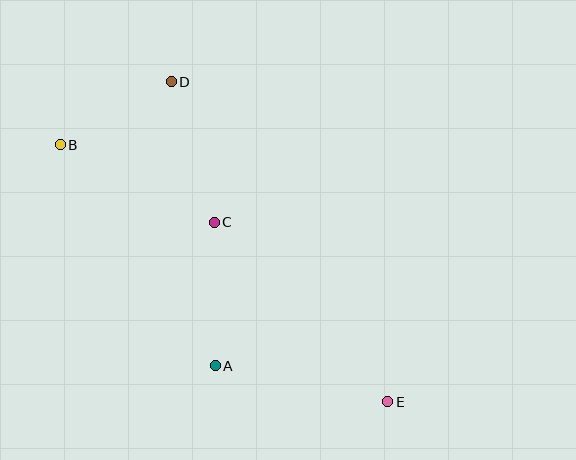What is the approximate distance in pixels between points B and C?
The distance between B and C is approximately 172 pixels.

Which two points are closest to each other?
Points B and D are closest to each other.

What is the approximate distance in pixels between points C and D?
The distance between C and D is approximately 147 pixels.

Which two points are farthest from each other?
Points B and E are farthest from each other.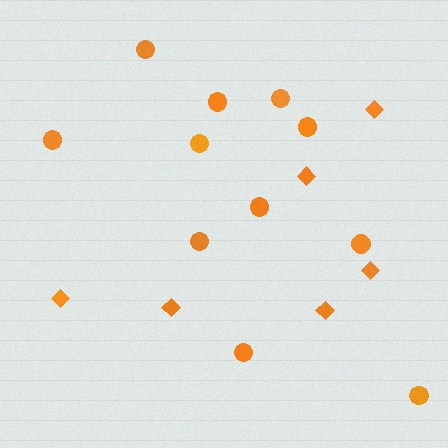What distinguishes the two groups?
There are 2 groups: one group of circles (11) and one group of diamonds (6).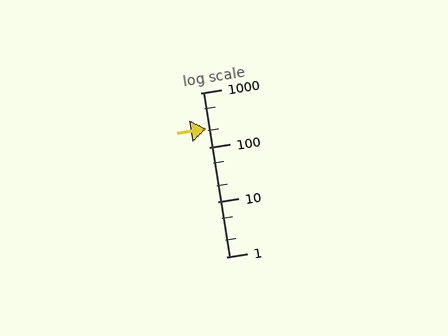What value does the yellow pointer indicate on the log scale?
The pointer indicates approximately 220.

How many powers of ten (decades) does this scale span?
The scale spans 3 decades, from 1 to 1000.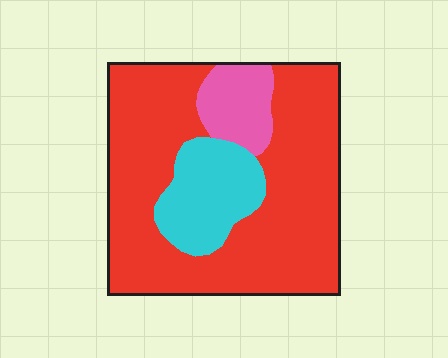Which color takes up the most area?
Red, at roughly 75%.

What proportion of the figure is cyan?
Cyan covers around 15% of the figure.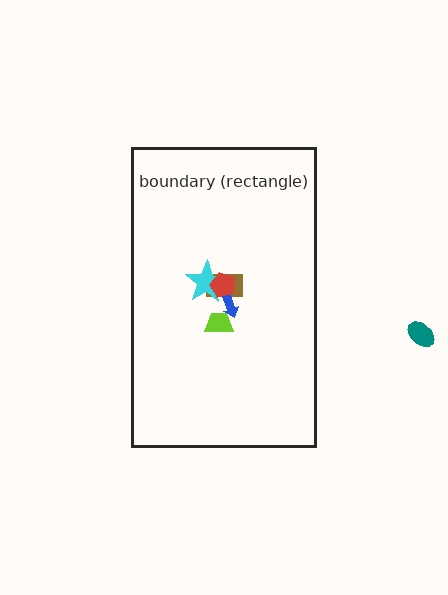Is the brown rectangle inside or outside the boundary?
Inside.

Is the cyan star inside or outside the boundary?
Inside.